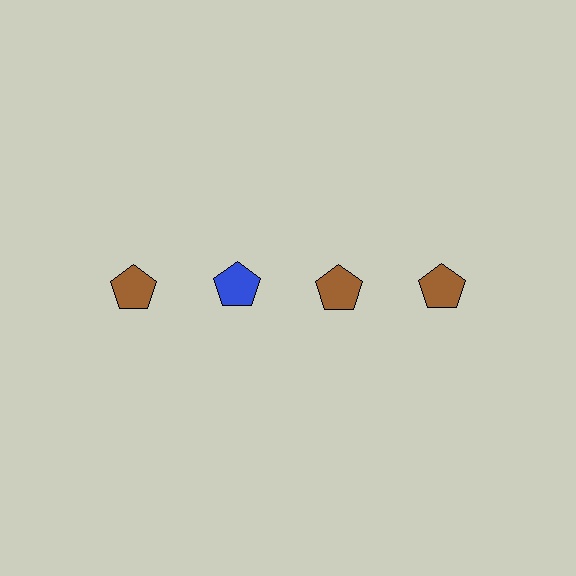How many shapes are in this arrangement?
There are 4 shapes arranged in a grid pattern.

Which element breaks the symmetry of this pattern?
The blue pentagon in the top row, second from left column breaks the symmetry. All other shapes are brown pentagons.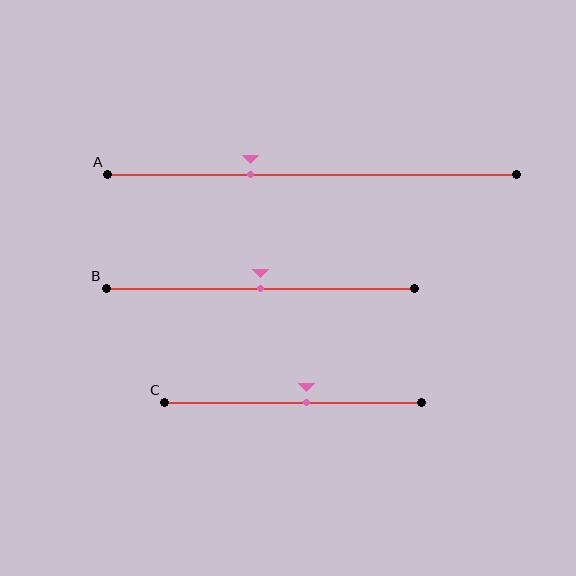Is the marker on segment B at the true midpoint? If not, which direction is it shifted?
Yes, the marker on segment B is at the true midpoint.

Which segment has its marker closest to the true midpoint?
Segment B has its marker closest to the true midpoint.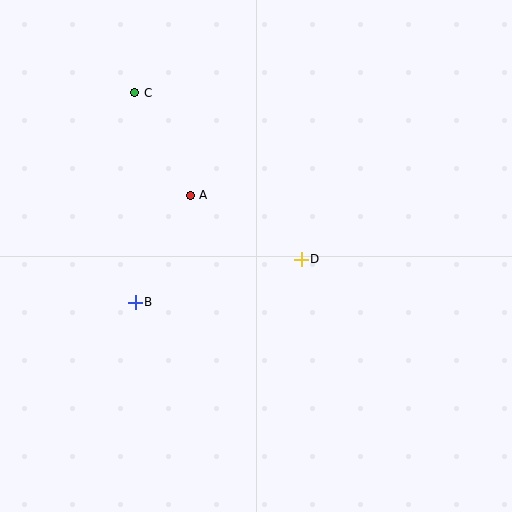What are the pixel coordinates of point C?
Point C is at (135, 93).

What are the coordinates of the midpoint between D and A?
The midpoint between D and A is at (246, 227).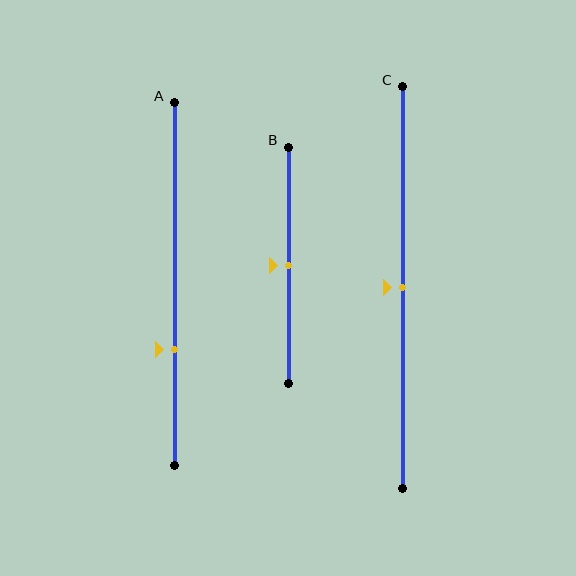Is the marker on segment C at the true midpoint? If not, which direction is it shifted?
Yes, the marker on segment C is at the true midpoint.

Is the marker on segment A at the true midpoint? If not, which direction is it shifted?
No, the marker on segment A is shifted downward by about 18% of the segment length.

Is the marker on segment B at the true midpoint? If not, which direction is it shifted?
Yes, the marker on segment B is at the true midpoint.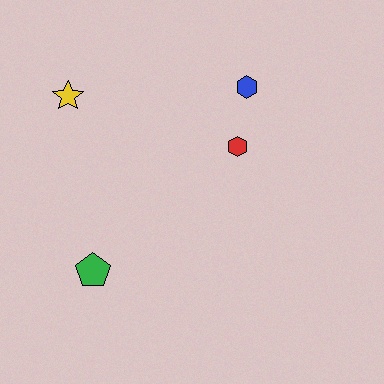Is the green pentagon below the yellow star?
Yes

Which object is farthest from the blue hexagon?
The green pentagon is farthest from the blue hexagon.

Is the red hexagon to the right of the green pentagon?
Yes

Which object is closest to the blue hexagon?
The red hexagon is closest to the blue hexagon.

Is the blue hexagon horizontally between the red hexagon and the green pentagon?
No